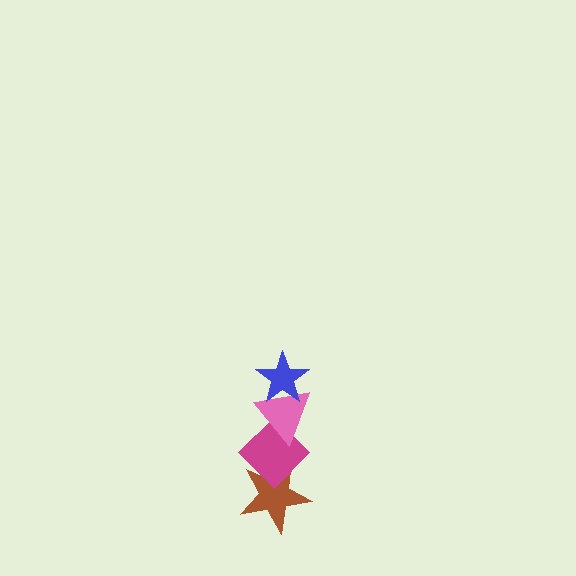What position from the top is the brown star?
The brown star is 4th from the top.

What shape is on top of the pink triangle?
The blue star is on top of the pink triangle.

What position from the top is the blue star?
The blue star is 1st from the top.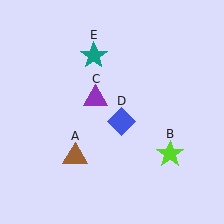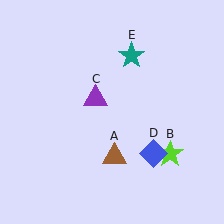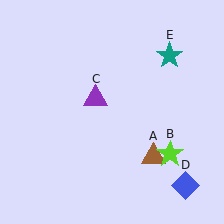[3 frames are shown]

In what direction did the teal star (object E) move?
The teal star (object E) moved right.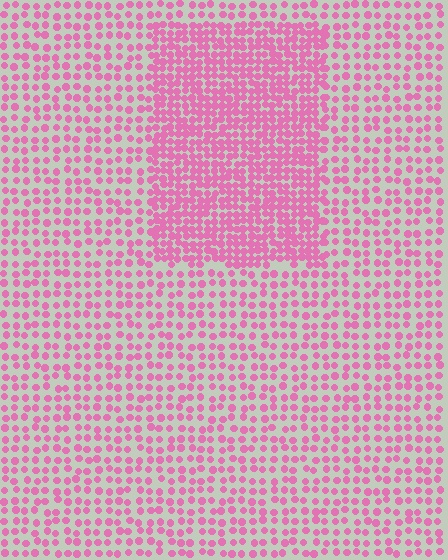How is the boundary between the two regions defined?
The boundary is defined by a change in element density (approximately 2.0x ratio). All elements are the same color, size, and shape.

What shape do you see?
I see a rectangle.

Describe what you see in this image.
The image contains small pink elements arranged at two different densities. A rectangle-shaped region is visible where the elements are more densely packed than the surrounding area.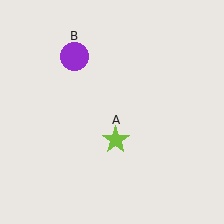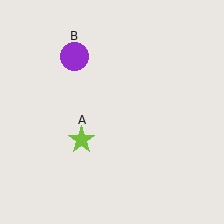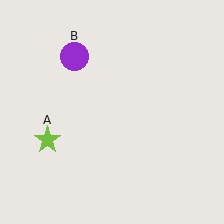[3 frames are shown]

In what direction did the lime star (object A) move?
The lime star (object A) moved left.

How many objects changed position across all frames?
1 object changed position: lime star (object A).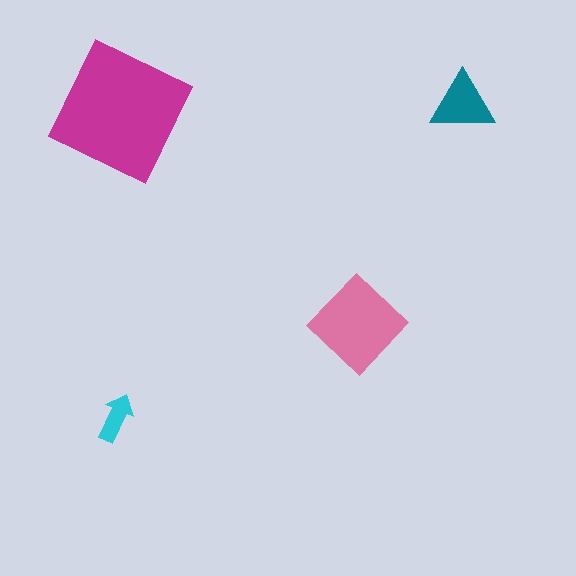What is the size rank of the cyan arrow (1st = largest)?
4th.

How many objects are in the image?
There are 4 objects in the image.